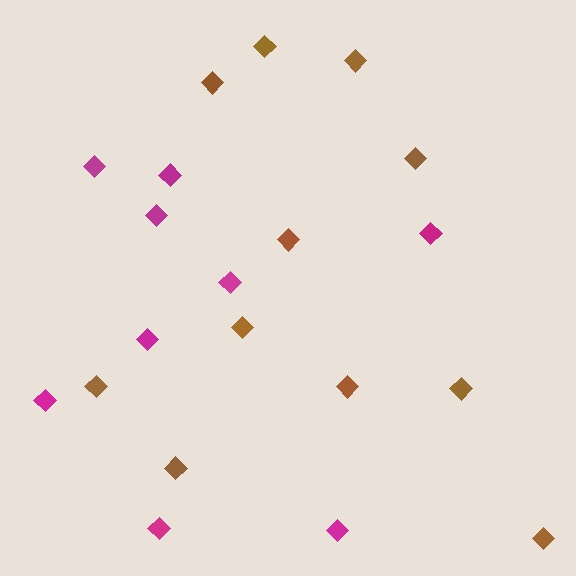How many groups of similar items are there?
There are 2 groups: one group of brown diamonds (11) and one group of magenta diamonds (9).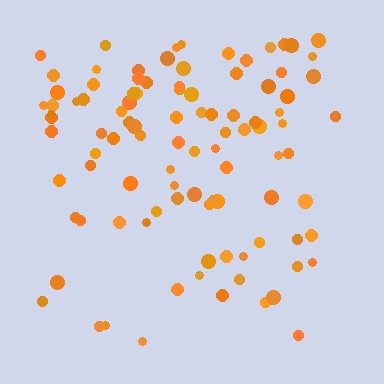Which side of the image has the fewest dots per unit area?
The bottom.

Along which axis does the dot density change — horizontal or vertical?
Vertical.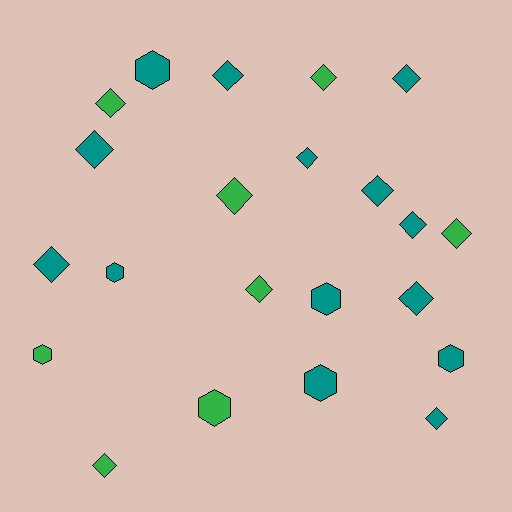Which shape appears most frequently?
Diamond, with 15 objects.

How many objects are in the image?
There are 22 objects.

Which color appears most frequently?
Teal, with 14 objects.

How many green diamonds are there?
There are 6 green diamonds.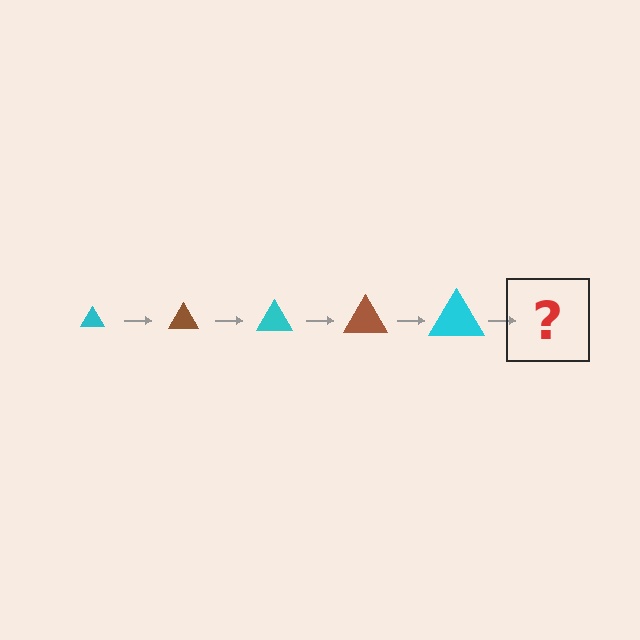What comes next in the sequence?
The next element should be a brown triangle, larger than the previous one.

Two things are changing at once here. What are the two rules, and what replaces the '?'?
The two rules are that the triangle grows larger each step and the color cycles through cyan and brown. The '?' should be a brown triangle, larger than the previous one.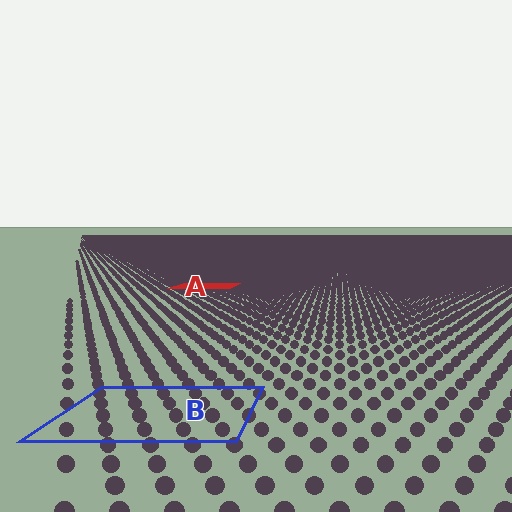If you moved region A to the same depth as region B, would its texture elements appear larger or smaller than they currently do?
They would appear larger. At a closer depth, the same texture elements are projected at a bigger on-screen size.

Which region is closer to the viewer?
Region B is closer. The texture elements there are larger and more spread out.